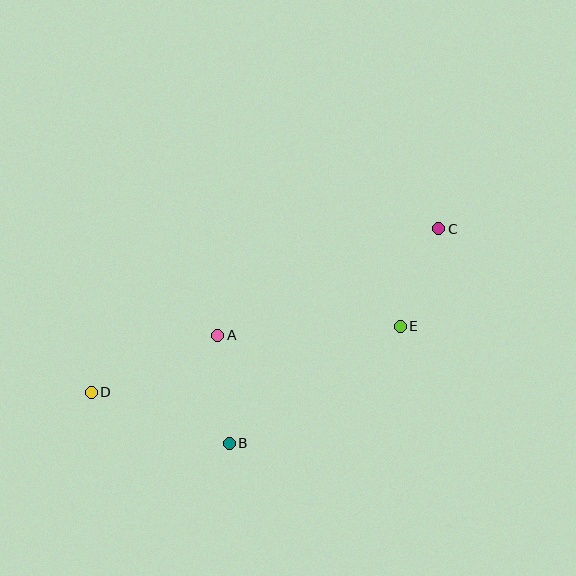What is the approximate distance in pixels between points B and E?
The distance between B and E is approximately 207 pixels.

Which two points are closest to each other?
Points C and E are closest to each other.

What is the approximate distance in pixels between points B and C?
The distance between B and C is approximately 300 pixels.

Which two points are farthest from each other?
Points C and D are farthest from each other.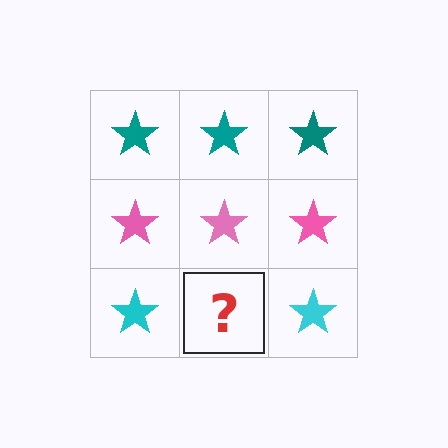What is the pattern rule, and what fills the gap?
The rule is that each row has a consistent color. The gap should be filled with a cyan star.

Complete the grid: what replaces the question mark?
The question mark should be replaced with a cyan star.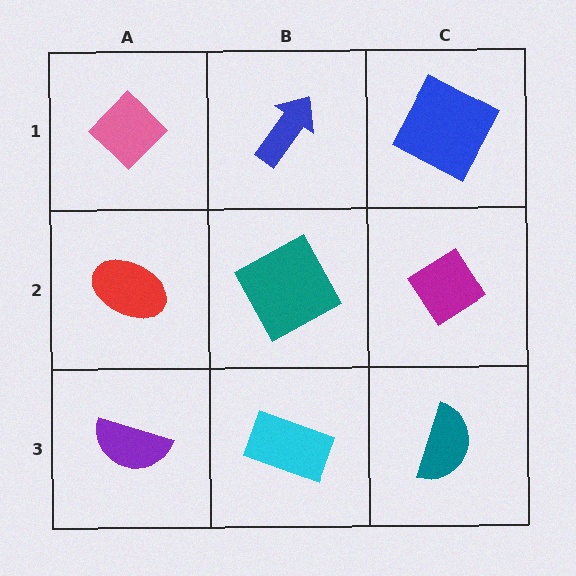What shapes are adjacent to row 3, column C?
A magenta diamond (row 2, column C), a cyan rectangle (row 3, column B).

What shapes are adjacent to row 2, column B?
A blue arrow (row 1, column B), a cyan rectangle (row 3, column B), a red ellipse (row 2, column A), a magenta diamond (row 2, column C).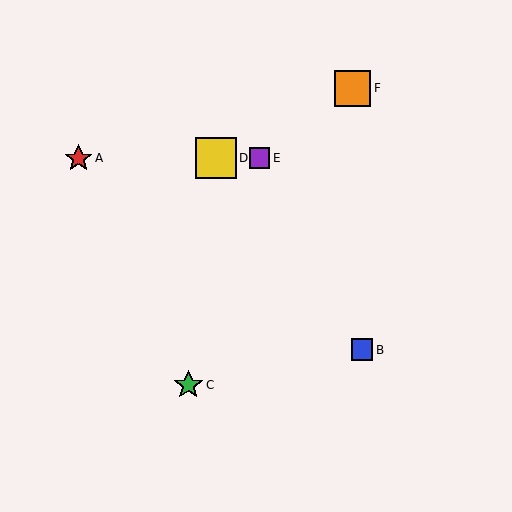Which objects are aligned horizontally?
Objects A, D, E are aligned horizontally.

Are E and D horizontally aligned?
Yes, both are at y≈158.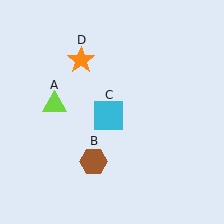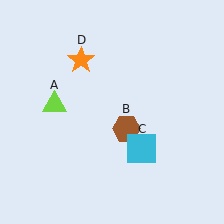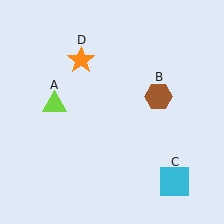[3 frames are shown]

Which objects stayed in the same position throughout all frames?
Lime triangle (object A) and orange star (object D) remained stationary.